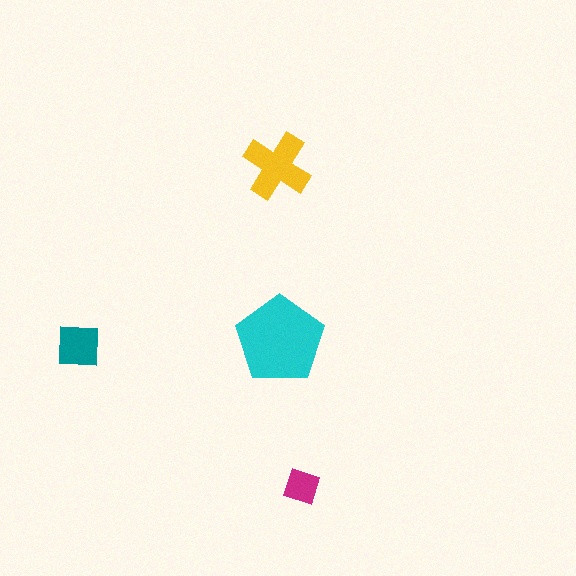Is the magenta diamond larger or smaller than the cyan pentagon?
Smaller.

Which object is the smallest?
The magenta diamond.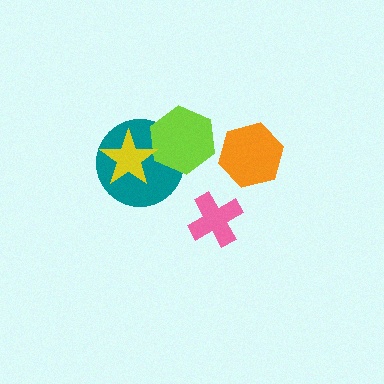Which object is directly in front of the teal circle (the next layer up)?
The lime hexagon is directly in front of the teal circle.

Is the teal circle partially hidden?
Yes, it is partially covered by another shape.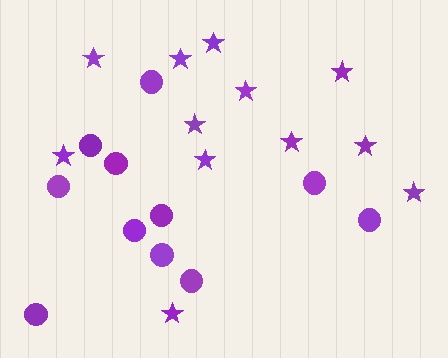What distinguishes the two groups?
There are 2 groups: one group of circles (11) and one group of stars (12).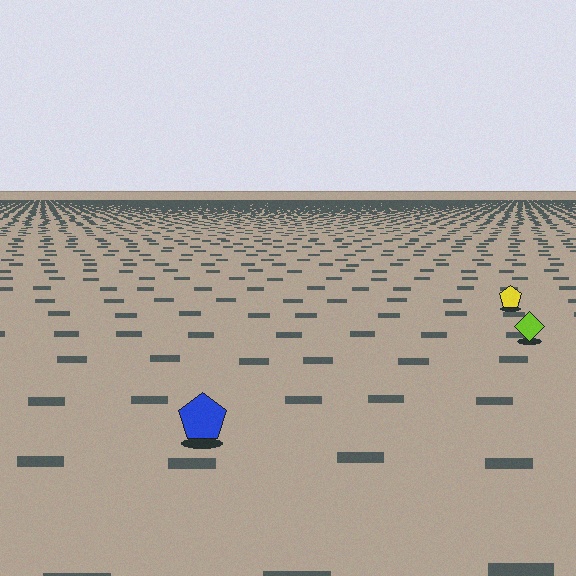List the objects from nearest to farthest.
From nearest to farthest: the blue pentagon, the lime diamond, the yellow pentagon.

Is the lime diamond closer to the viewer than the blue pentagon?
No. The blue pentagon is closer — you can tell from the texture gradient: the ground texture is coarser near it.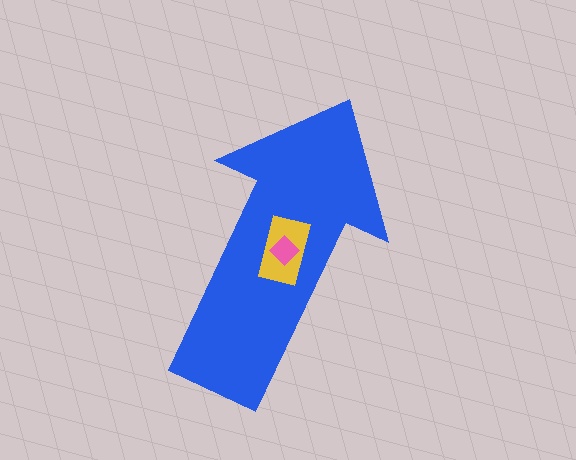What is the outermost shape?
The blue arrow.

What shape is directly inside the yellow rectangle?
The pink diamond.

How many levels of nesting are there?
3.